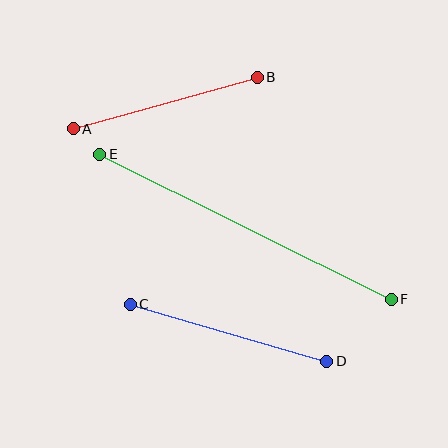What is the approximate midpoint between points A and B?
The midpoint is at approximately (165, 103) pixels.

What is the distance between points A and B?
The distance is approximately 191 pixels.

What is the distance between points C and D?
The distance is approximately 204 pixels.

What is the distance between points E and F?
The distance is approximately 326 pixels.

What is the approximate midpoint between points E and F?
The midpoint is at approximately (245, 227) pixels.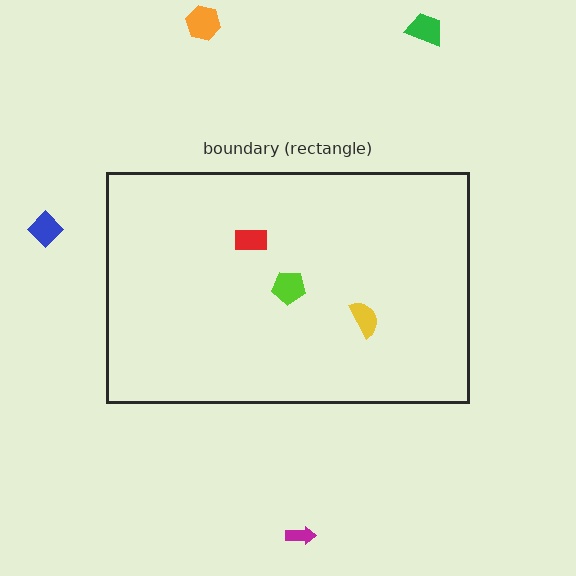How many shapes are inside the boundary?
3 inside, 4 outside.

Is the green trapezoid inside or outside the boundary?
Outside.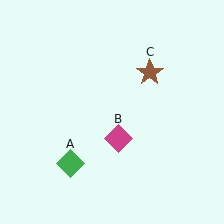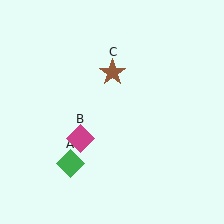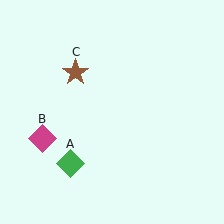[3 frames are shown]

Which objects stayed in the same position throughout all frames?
Green diamond (object A) remained stationary.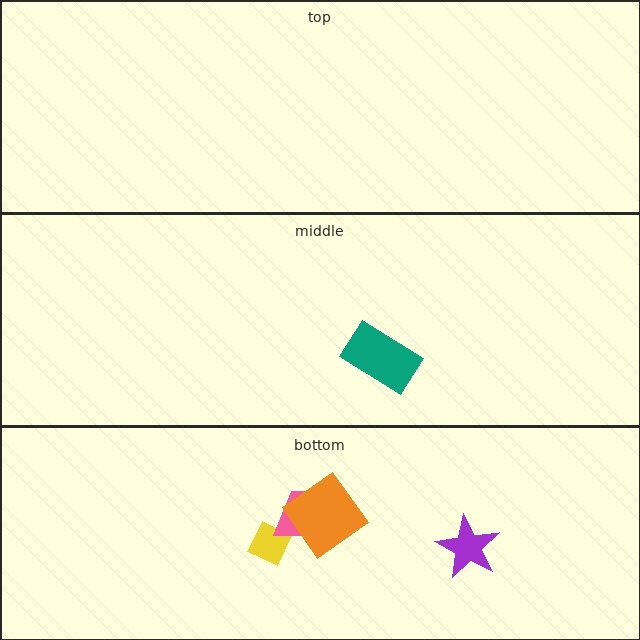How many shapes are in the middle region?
1.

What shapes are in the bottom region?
The yellow diamond, the pink trapezoid, the purple star, the orange diamond.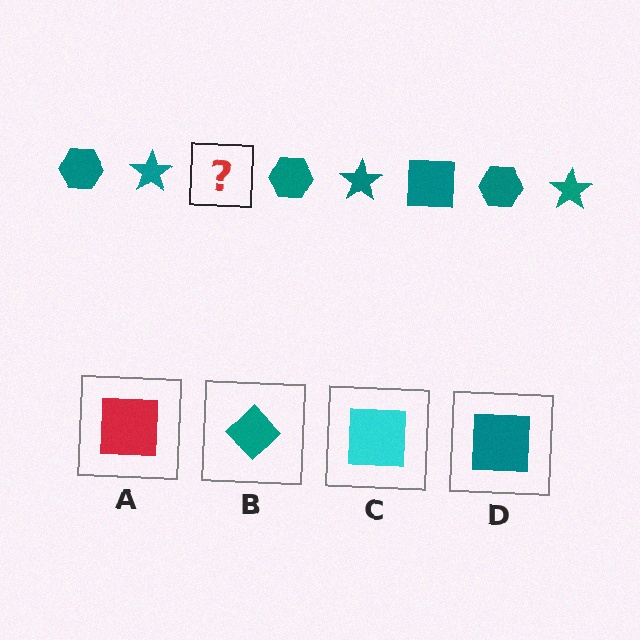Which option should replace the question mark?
Option D.